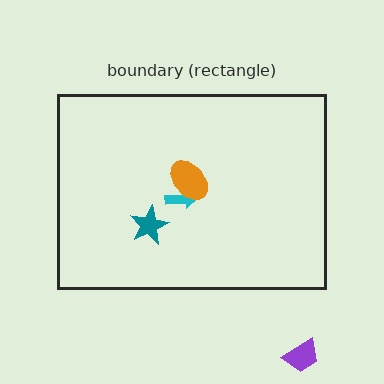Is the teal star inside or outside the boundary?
Inside.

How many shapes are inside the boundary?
3 inside, 1 outside.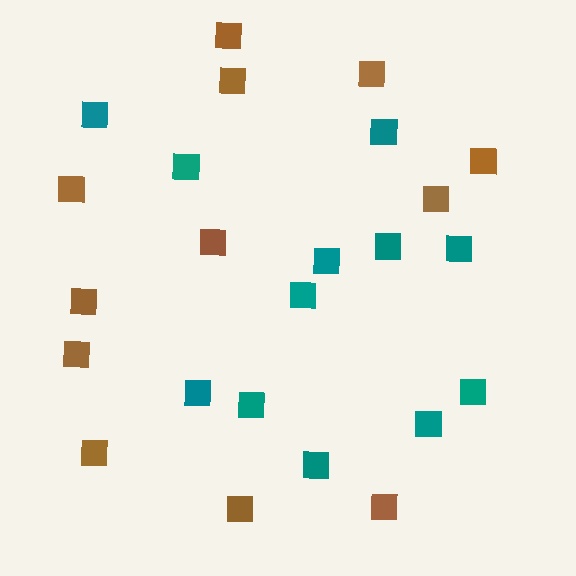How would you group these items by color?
There are 2 groups: one group of brown squares (12) and one group of teal squares (12).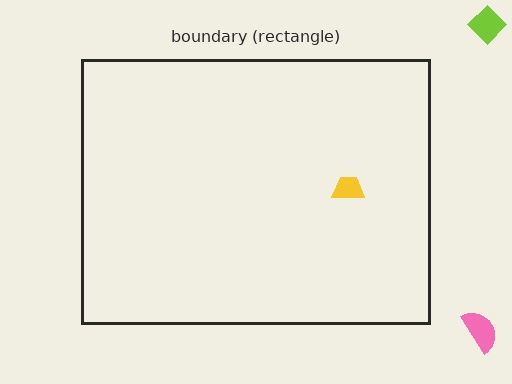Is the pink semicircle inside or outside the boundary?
Outside.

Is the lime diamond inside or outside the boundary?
Outside.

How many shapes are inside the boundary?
1 inside, 2 outside.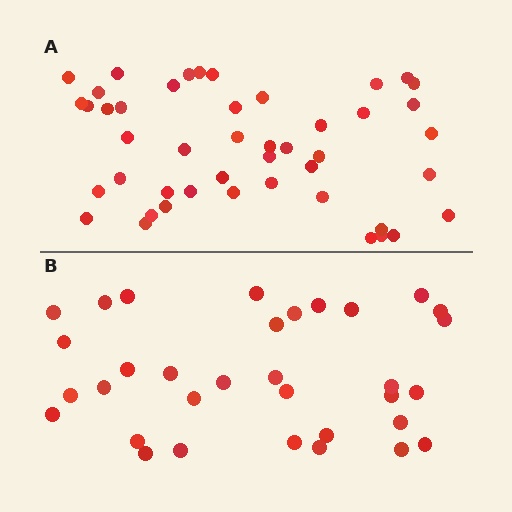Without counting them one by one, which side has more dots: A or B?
Region A (the top region) has more dots.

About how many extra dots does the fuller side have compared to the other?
Region A has approximately 15 more dots than region B.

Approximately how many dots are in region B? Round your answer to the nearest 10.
About 30 dots. (The exact count is 33, which rounds to 30.)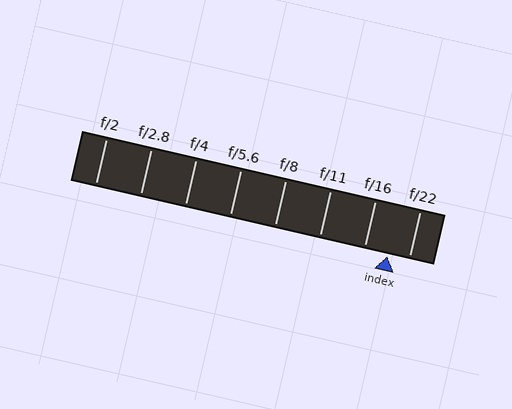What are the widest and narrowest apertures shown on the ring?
The widest aperture shown is f/2 and the narrowest is f/22.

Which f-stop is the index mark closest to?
The index mark is closest to f/22.